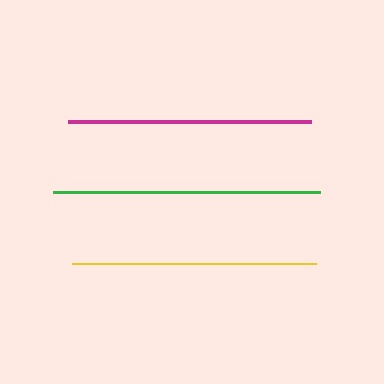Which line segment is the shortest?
The magenta line is the shortest at approximately 243 pixels.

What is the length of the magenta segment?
The magenta segment is approximately 243 pixels long.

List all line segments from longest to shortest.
From longest to shortest: green, yellow, magenta.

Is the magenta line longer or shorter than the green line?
The green line is longer than the magenta line.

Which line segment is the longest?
The green line is the longest at approximately 267 pixels.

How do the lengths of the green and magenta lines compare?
The green and magenta lines are approximately the same length.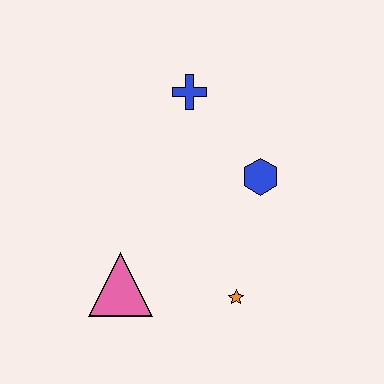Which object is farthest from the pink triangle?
The blue cross is farthest from the pink triangle.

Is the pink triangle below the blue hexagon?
Yes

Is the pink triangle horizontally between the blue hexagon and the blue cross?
No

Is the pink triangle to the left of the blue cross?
Yes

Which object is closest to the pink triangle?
The orange star is closest to the pink triangle.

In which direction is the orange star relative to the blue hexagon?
The orange star is below the blue hexagon.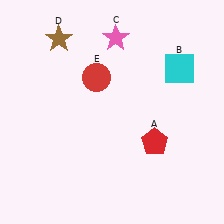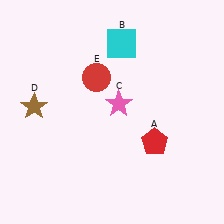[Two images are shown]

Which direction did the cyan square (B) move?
The cyan square (B) moved left.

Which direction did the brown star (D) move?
The brown star (D) moved down.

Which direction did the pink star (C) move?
The pink star (C) moved down.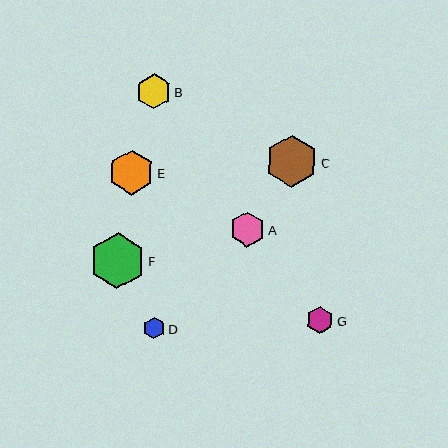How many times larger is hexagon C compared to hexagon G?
Hexagon C is approximately 1.9 times the size of hexagon G.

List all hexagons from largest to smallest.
From largest to smallest: F, C, E, B, A, G, D.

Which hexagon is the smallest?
Hexagon D is the smallest with a size of approximately 21 pixels.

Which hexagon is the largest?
Hexagon F is the largest with a size of approximately 56 pixels.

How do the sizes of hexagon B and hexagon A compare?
Hexagon B and hexagon A are approximately the same size.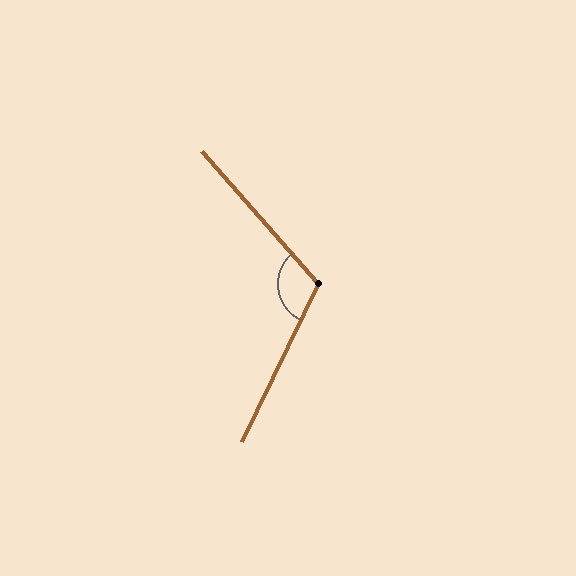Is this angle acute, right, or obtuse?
It is obtuse.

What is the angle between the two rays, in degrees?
Approximately 113 degrees.